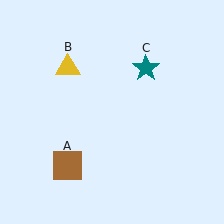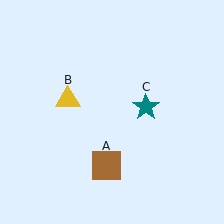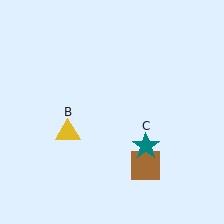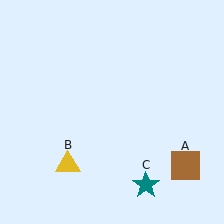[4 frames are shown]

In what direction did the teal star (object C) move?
The teal star (object C) moved down.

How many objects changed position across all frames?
3 objects changed position: brown square (object A), yellow triangle (object B), teal star (object C).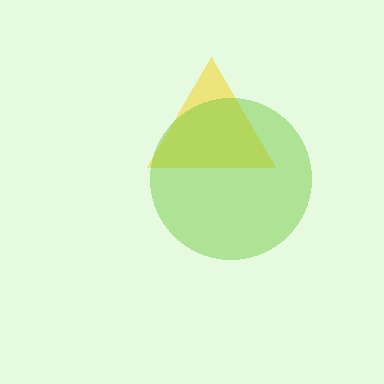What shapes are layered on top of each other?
The layered shapes are: a yellow triangle, a lime circle.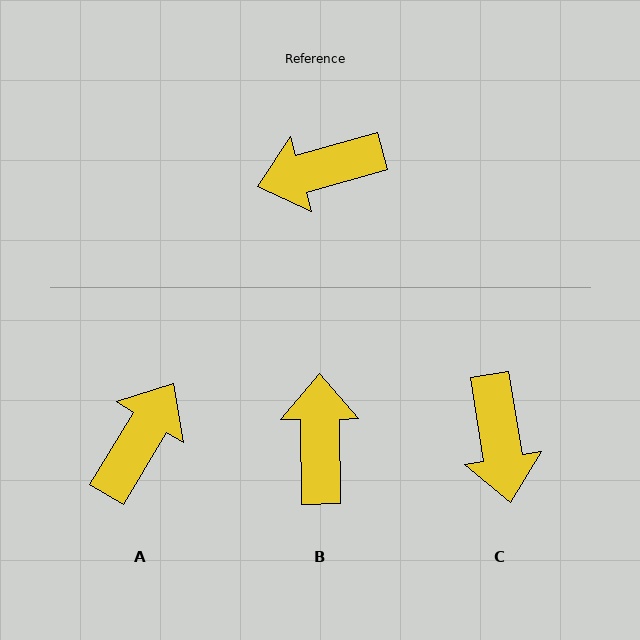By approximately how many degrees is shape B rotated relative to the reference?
Approximately 105 degrees clockwise.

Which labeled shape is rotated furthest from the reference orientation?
A, about 137 degrees away.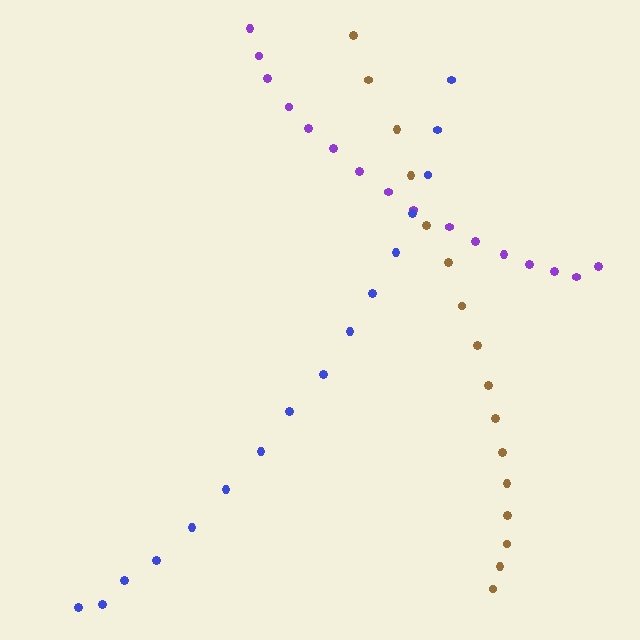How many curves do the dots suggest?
There are 3 distinct paths.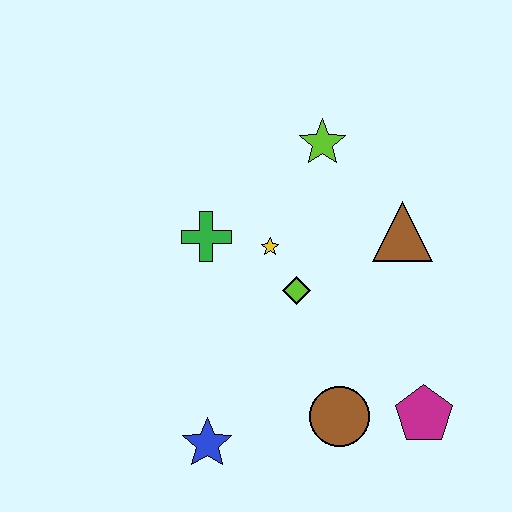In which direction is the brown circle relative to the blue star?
The brown circle is to the right of the blue star.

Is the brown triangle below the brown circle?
No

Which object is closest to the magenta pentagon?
The brown circle is closest to the magenta pentagon.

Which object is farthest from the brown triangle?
The blue star is farthest from the brown triangle.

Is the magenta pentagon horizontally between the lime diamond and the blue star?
No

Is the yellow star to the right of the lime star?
No